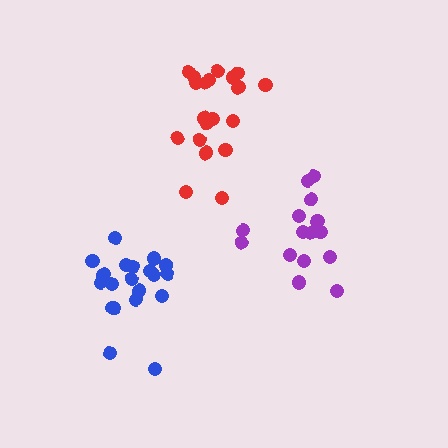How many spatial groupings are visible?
There are 3 spatial groupings.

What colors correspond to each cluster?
The clusters are colored: purple, red, blue.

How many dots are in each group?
Group 1: 15 dots, Group 2: 20 dots, Group 3: 20 dots (55 total).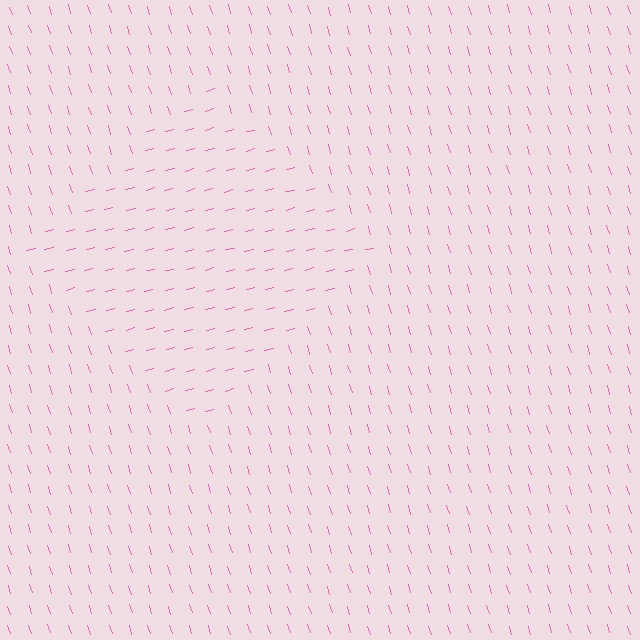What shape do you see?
I see a diamond.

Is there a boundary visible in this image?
Yes, there is a texture boundary formed by a change in line orientation.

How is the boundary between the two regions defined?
The boundary is defined purely by a change in line orientation (approximately 86 degrees difference). All lines are the same color and thickness.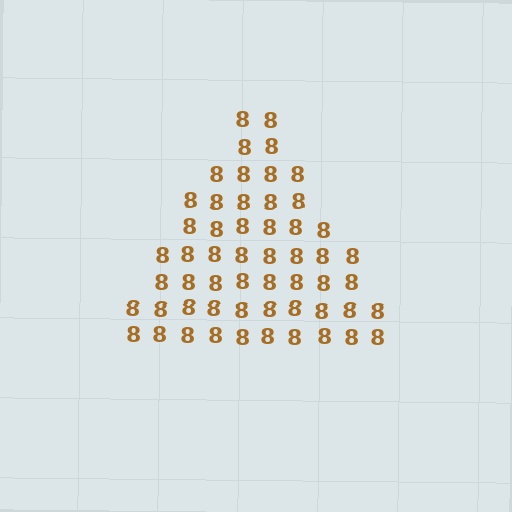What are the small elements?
The small elements are digit 8's.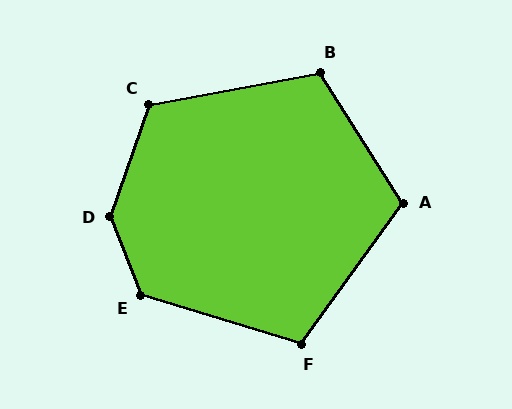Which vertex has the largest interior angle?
D, at approximately 139 degrees.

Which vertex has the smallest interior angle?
F, at approximately 109 degrees.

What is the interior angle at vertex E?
Approximately 128 degrees (obtuse).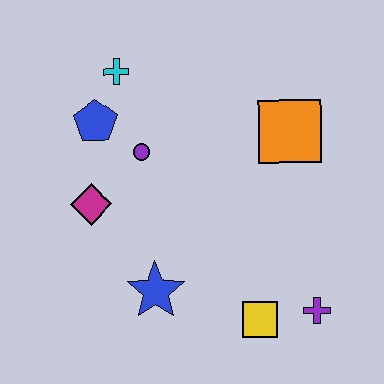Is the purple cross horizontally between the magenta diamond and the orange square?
No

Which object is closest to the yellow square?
The purple cross is closest to the yellow square.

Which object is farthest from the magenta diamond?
The purple cross is farthest from the magenta diamond.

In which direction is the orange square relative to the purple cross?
The orange square is above the purple cross.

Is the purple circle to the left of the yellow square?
Yes